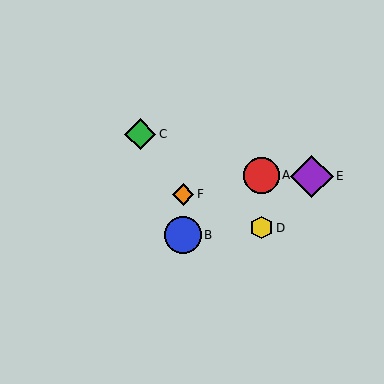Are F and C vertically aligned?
No, F is at x≈183 and C is at x≈140.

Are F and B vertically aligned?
Yes, both are at x≈183.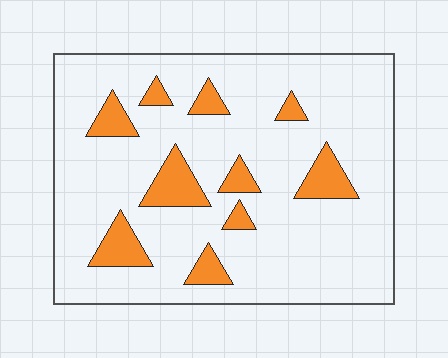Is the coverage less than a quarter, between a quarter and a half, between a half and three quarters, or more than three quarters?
Less than a quarter.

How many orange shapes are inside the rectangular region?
10.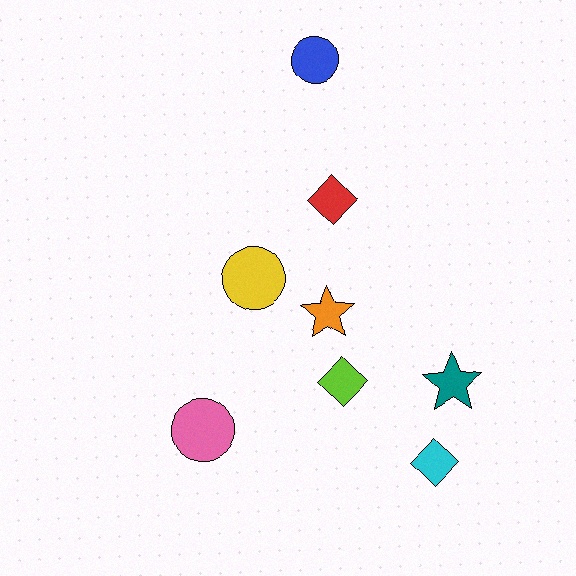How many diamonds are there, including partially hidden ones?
There are 3 diamonds.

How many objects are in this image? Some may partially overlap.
There are 8 objects.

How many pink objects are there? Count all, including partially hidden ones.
There is 1 pink object.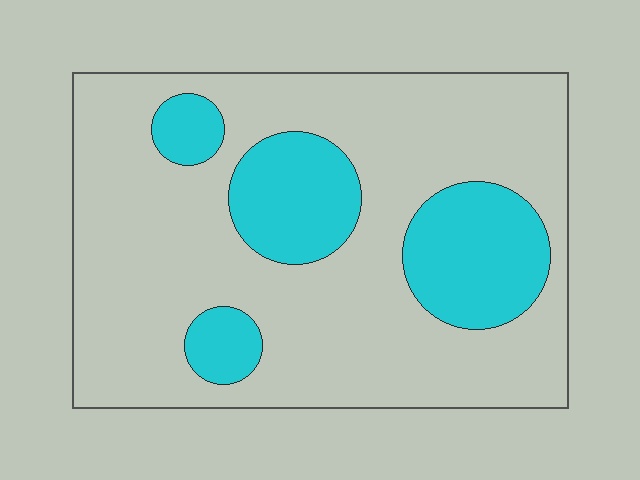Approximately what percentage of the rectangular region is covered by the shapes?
Approximately 25%.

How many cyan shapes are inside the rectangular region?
4.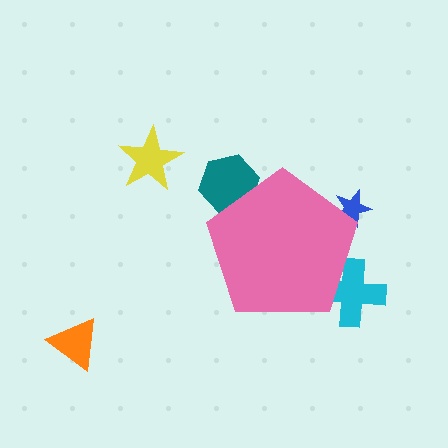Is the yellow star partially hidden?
No, the yellow star is fully visible.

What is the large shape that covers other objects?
A pink pentagon.